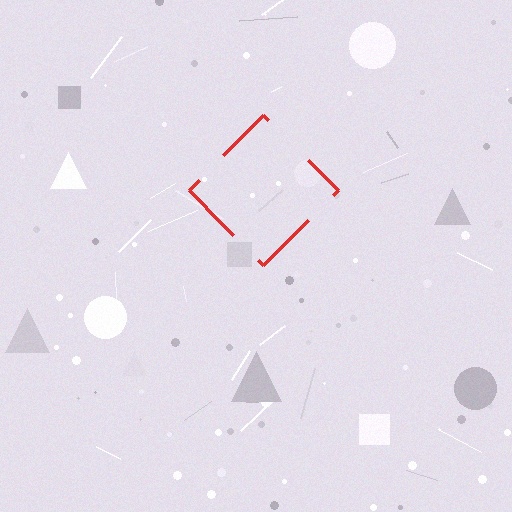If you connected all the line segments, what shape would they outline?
They would outline a diamond.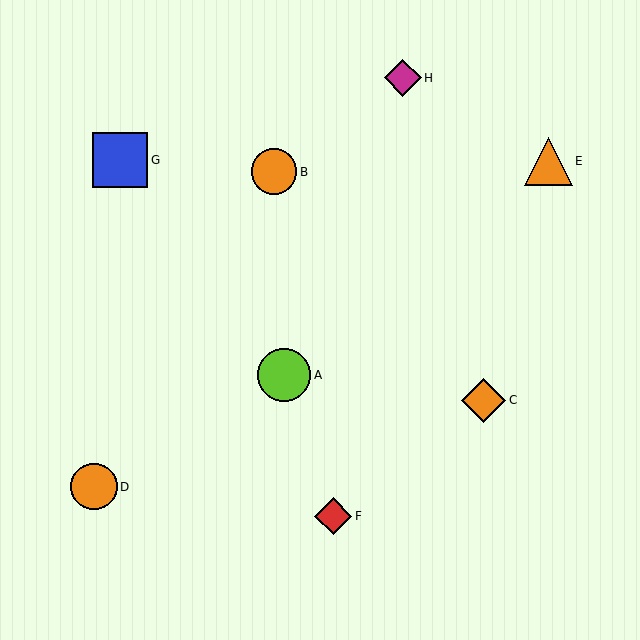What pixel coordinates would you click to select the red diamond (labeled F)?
Click at (333, 516) to select the red diamond F.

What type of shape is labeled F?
Shape F is a red diamond.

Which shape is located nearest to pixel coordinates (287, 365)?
The lime circle (labeled A) at (284, 375) is nearest to that location.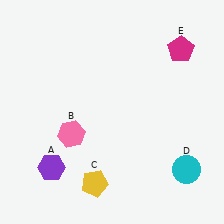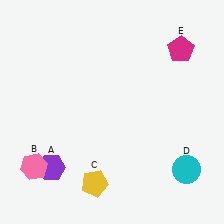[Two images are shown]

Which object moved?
The pink hexagon (B) moved left.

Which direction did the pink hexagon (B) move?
The pink hexagon (B) moved left.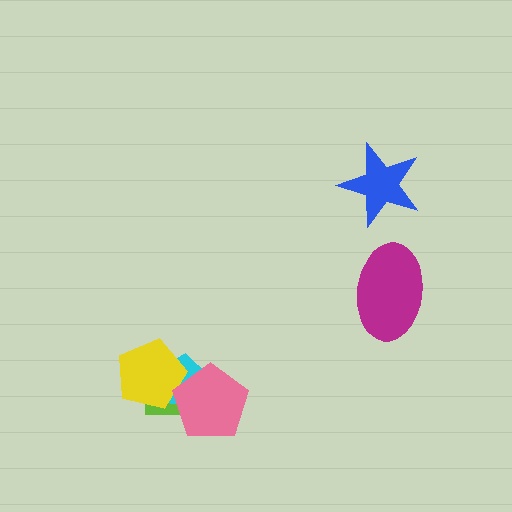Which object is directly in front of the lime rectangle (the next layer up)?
The cyan pentagon is directly in front of the lime rectangle.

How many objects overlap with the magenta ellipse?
0 objects overlap with the magenta ellipse.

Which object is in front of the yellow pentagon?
The pink pentagon is in front of the yellow pentagon.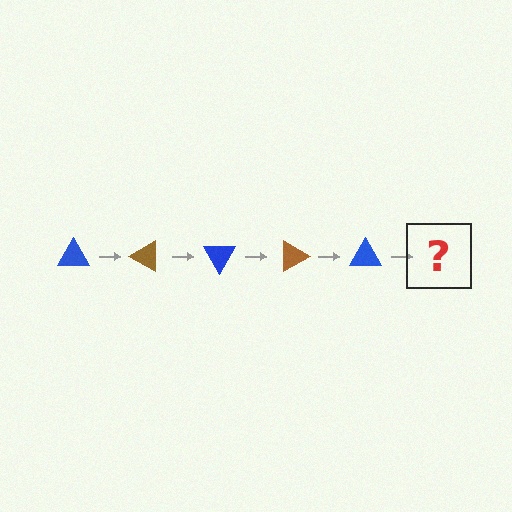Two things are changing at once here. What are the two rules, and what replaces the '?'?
The two rules are that it rotates 30 degrees each step and the color cycles through blue and brown. The '?' should be a brown triangle, rotated 150 degrees from the start.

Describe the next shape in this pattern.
It should be a brown triangle, rotated 150 degrees from the start.